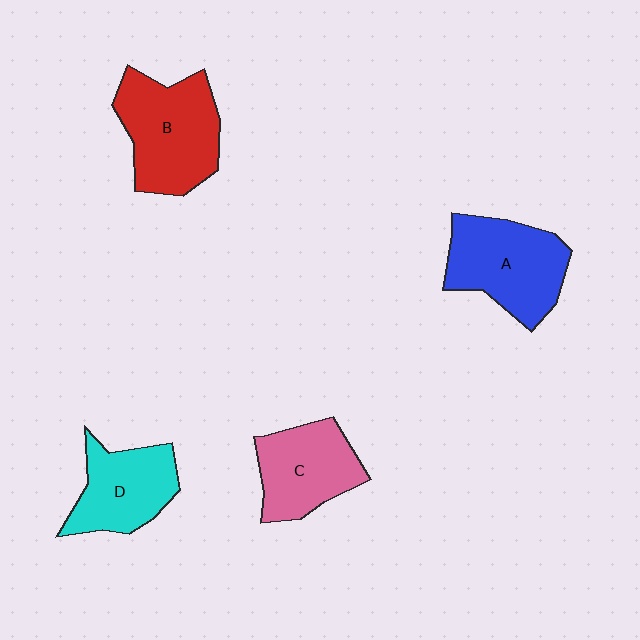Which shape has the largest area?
Shape B (red).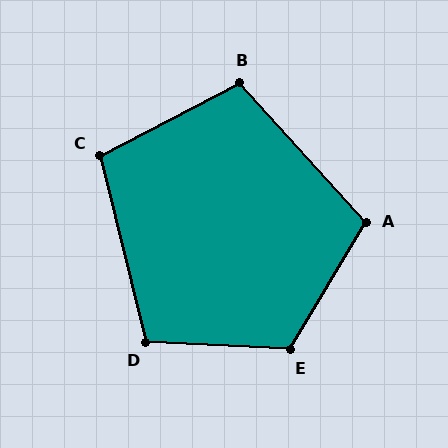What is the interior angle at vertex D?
Approximately 107 degrees (obtuse).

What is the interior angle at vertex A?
Approximately 107 degrees (obtuse).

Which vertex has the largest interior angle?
E, at approximately 118 degrees.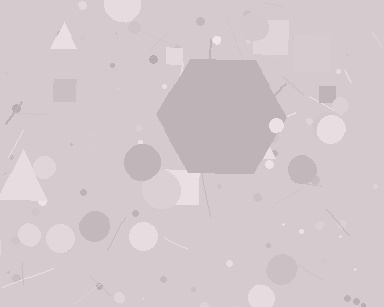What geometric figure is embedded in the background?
A hexagon is embedded in the background.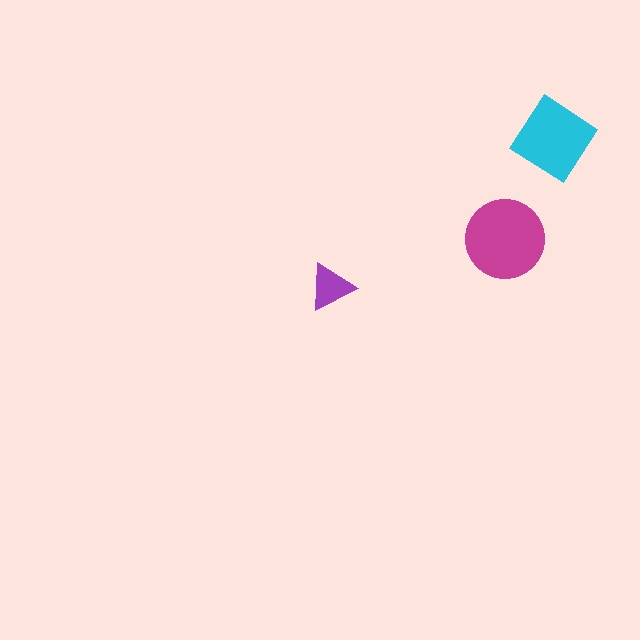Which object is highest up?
The cyan diamond is topmost.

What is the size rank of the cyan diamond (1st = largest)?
2nd.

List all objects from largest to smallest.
The magenta circle, the cyan diamond, the purple triangle.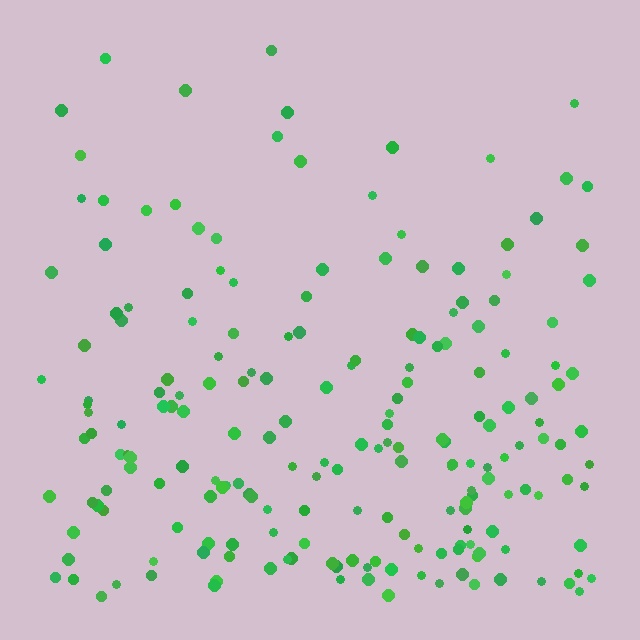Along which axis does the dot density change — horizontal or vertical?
Vertical.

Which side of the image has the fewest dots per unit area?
The top.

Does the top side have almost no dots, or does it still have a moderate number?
Still a moderate number, just noticeably fewer than the bottom.